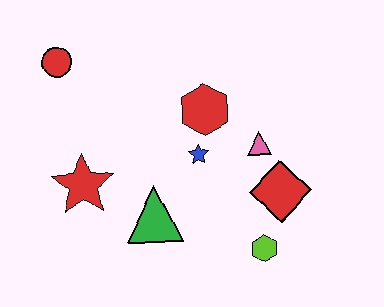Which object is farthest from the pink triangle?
The red circle is farthest from the pink triangle.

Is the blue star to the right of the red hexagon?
No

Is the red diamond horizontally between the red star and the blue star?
No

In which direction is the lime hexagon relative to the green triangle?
The lime hexagon is to the right of the green triangle.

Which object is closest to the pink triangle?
The red diamond is closest to the pink triangle.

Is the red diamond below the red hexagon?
Yes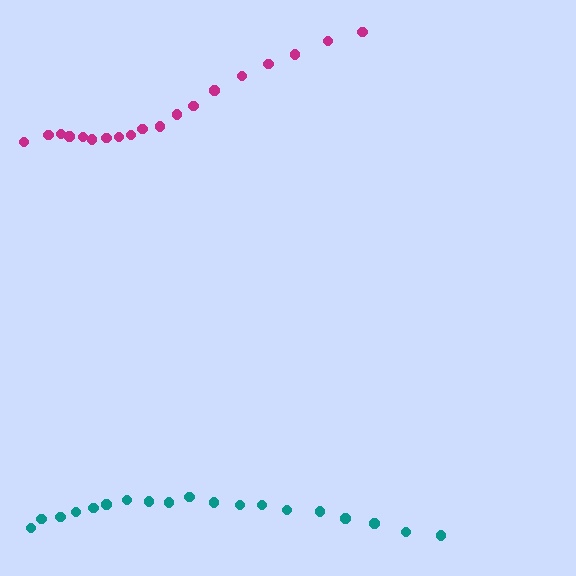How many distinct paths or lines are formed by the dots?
There are 2 distinct paths.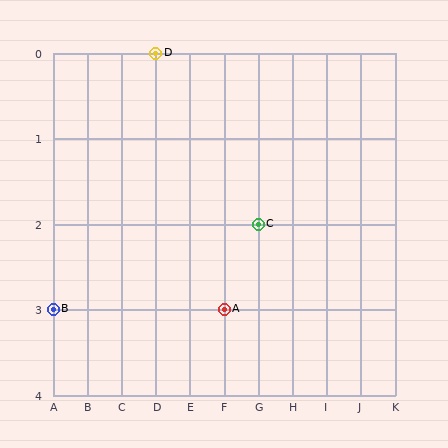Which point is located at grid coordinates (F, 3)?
Point A is at (F, 3).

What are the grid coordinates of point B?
Point B is at grid coordinates (A, 3).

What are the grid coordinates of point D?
Point D is at grid coordinates (D, 0).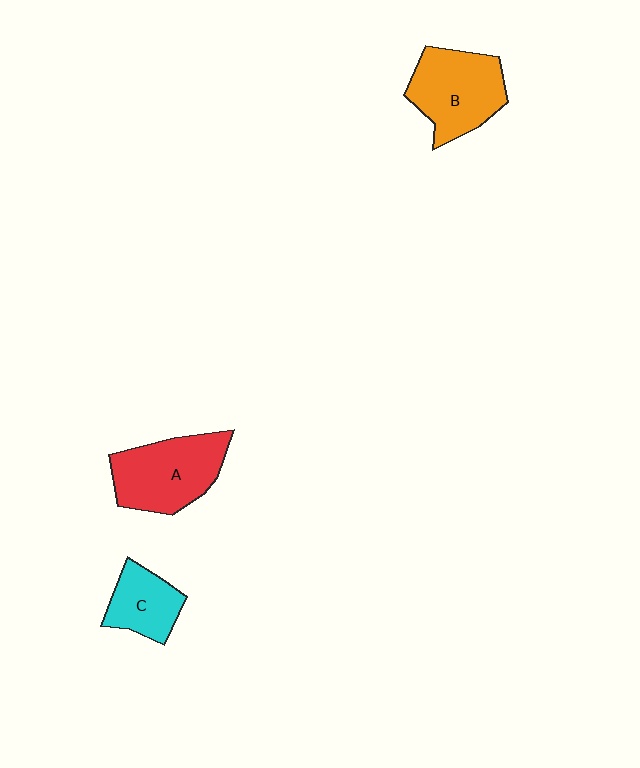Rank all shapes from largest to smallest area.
From largest to smallest: A (red), B (orange), C (cyan).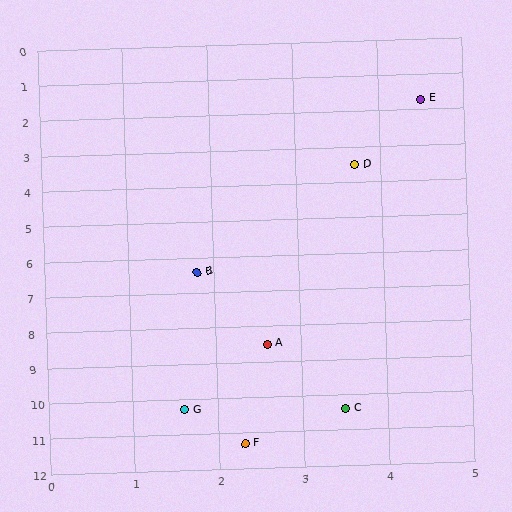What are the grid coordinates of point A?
Point A is at approximately (2.6, 8.5).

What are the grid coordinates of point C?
Point C is at approximately (3.5, 10.4).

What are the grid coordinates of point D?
Point D is at approximately (3.7, 3.5).